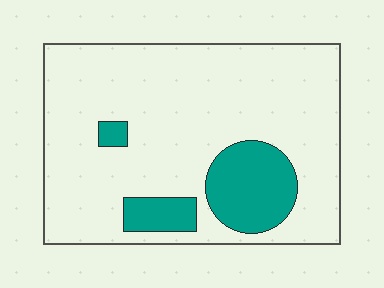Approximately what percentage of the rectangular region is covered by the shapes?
Approximately 15%.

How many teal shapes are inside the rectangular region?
3.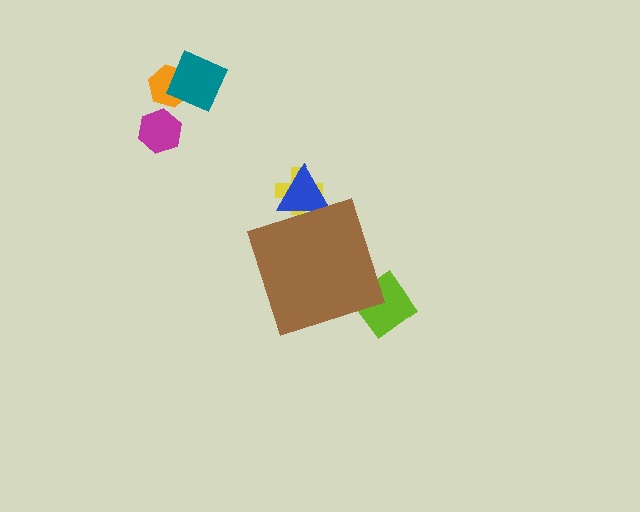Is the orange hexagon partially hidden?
No, the orange hexagon is fully visible.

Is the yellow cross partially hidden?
Yes, the yellow cross is partially hidden behind the brown diamond.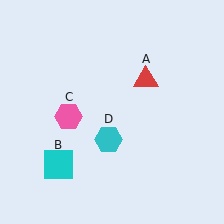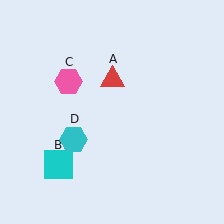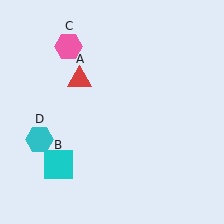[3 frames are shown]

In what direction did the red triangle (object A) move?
The red triangle (object A) moved left.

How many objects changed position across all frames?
3 objects changed position: red triangle (object A), pink hexagon (object C), cyan hexagon (object D).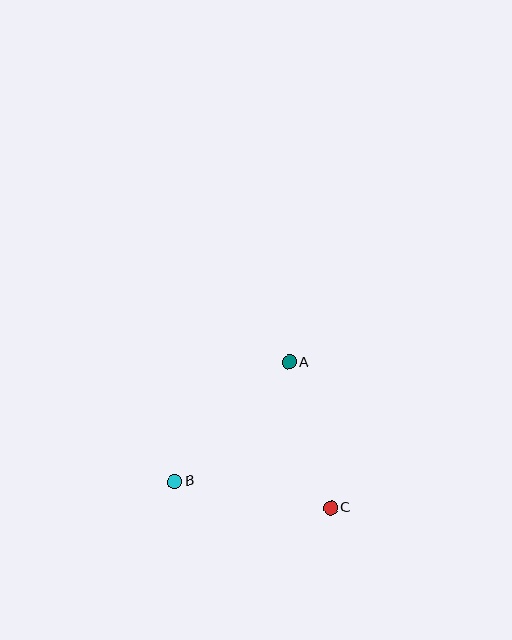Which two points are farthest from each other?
Points A and B are farthest from each other.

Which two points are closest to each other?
Points A and C are closest to each other.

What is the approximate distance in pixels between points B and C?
The distance between B and C is approximately 158 pixels.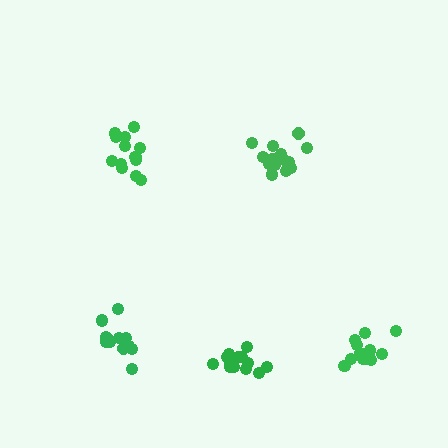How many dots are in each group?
Group 1: 13 dots, Group 2: 13 dots, Group 3: 12 dots, Group 4: 16 dots, Group 5: 15 dots (69 total).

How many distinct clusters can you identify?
There are 5 distinct clusters.